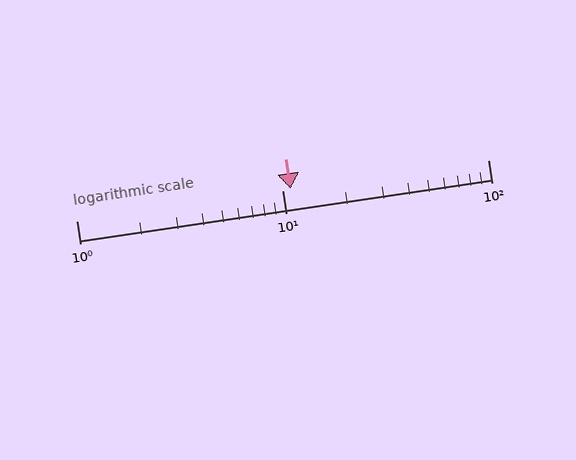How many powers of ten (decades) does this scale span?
The scale spans 2 decades, from 1 to 100.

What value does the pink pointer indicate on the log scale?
The pointer indicates approximately 11.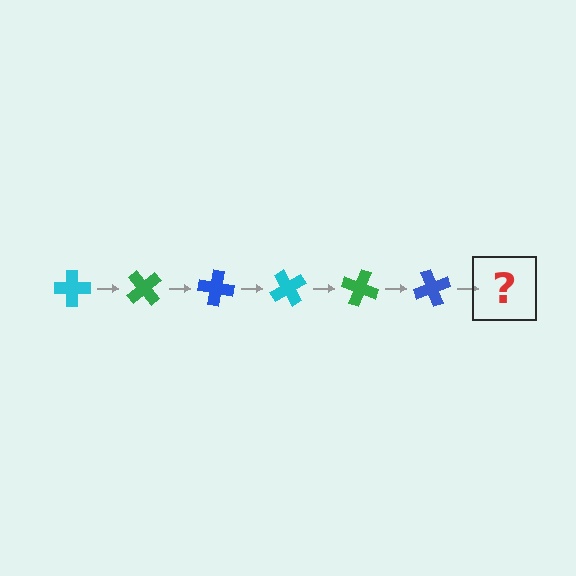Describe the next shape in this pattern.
It should be a cyan cross, rotated 300 degrees from the start.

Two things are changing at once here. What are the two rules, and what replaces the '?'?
The two rules are that it rotates 50 degrees each step and the color cycles through cyan, green, and blue. The '?' should be a cyan cross, rotated 300 degrees from the start.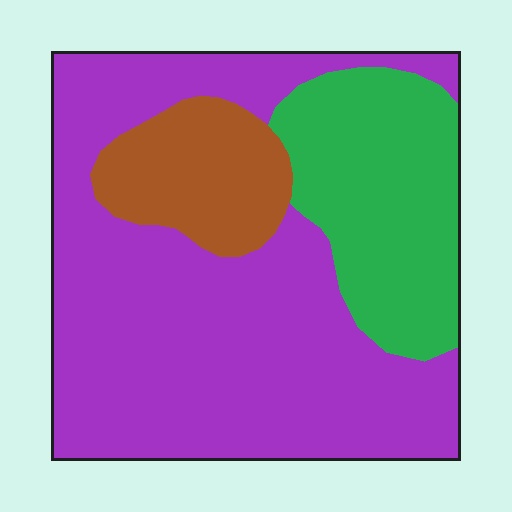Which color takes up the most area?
Purple, at roughly 60%.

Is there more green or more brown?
Green.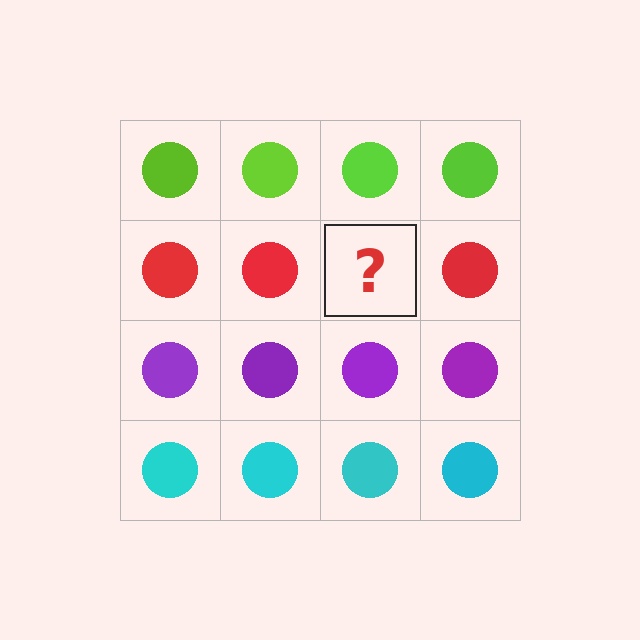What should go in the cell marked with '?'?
The missing cell should contain a red circle.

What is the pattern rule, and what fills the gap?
The rule is that each row has a consistent color. The gap should be filled with a red circle.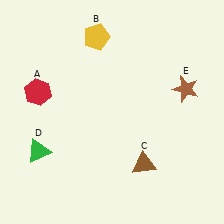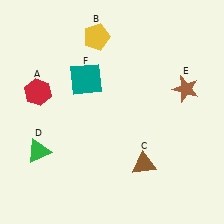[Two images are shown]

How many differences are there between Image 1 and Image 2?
There is 1 difference between the two images.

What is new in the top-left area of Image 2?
A teal square (F) was added in the top-left area of Image 2.